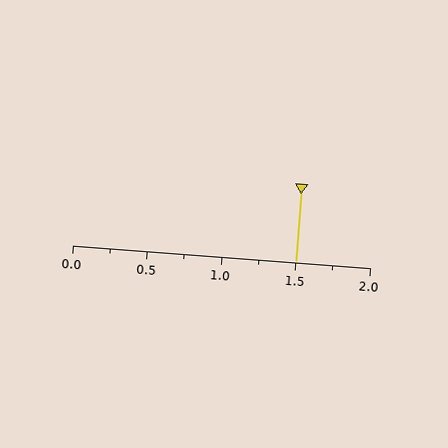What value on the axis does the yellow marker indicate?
The marker indicates approximately 1.5.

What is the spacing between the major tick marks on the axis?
The major ticks are spaced 0.5 apart.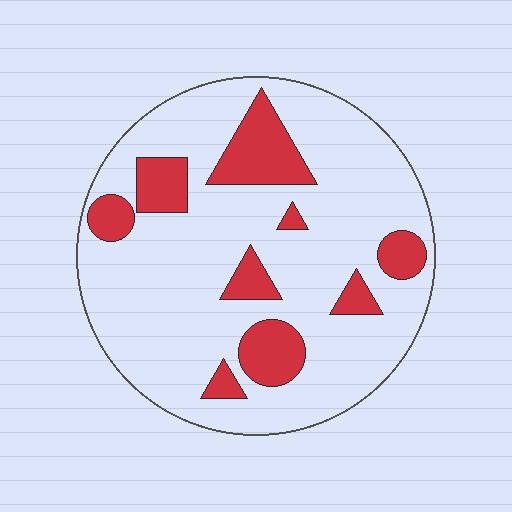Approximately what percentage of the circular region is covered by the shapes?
Approximately 20%.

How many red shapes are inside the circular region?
9.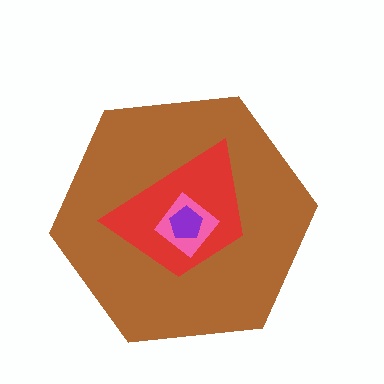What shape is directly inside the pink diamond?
The purple pentagon.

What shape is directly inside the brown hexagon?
The red trapezoid.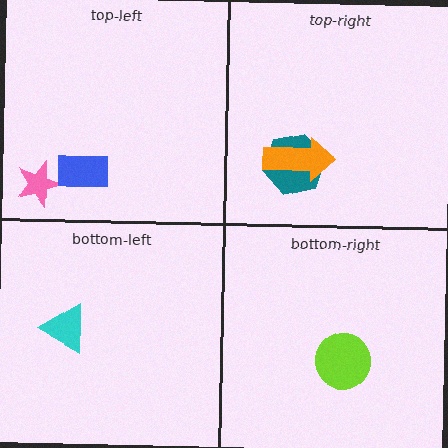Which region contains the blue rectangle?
The top-left region.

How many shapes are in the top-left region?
2.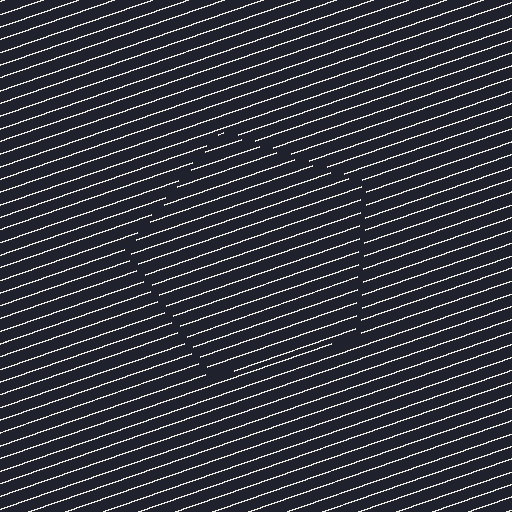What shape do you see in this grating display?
An illusory pentagon. The interior of the shape contains the same grating, shifted by half a period — the contour is defined by the phase discontinuity where line-ends from the inner and outer gratings abut.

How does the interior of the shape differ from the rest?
The interior of the shape contains the same grating, shifted by half a period — the contour is defined by the phase discontinuity where line-ends from the inner and outer gratings abut.